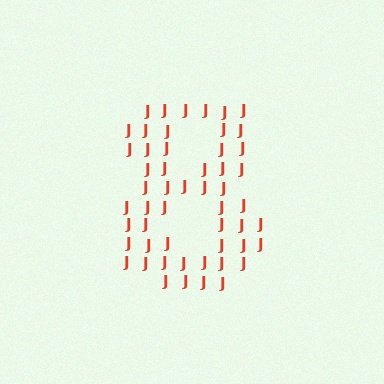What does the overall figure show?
The overall figure shows the digit 8.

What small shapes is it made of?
It is made of small letter J's.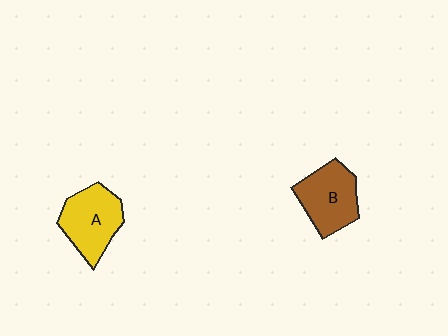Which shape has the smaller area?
Shape B (brown).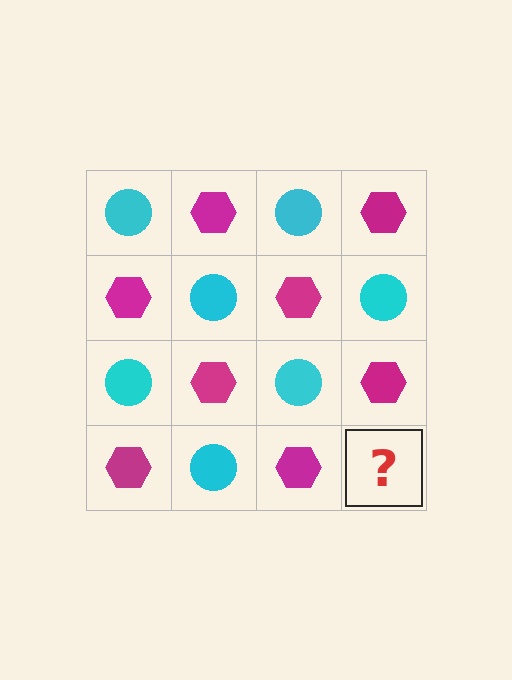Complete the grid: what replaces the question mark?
The question mark should be replaced with a cyan circle.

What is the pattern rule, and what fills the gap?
The rule is that it alternates cyan circle and magenta hexagon in a checkerboard pattern. The gap should be filled with a cyan circle.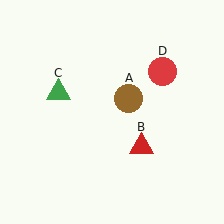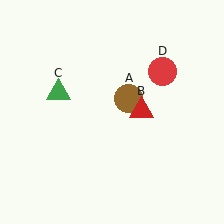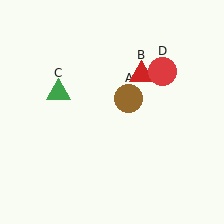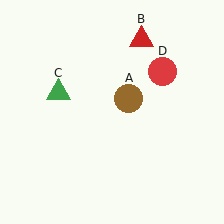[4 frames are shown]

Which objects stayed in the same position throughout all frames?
Brown circle (object A) and green triangle (object C) and red circle (object D) remained stationary.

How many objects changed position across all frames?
1 object changed position: red triangle (object B).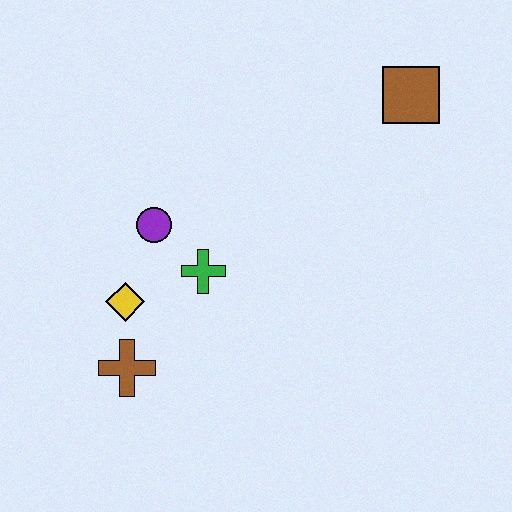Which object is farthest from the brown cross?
The brown square is farthest from the brown cross.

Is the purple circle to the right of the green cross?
No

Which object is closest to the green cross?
The purple circle is closest to the green cross.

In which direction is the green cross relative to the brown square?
The green cross is to the left of the brown square.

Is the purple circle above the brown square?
No